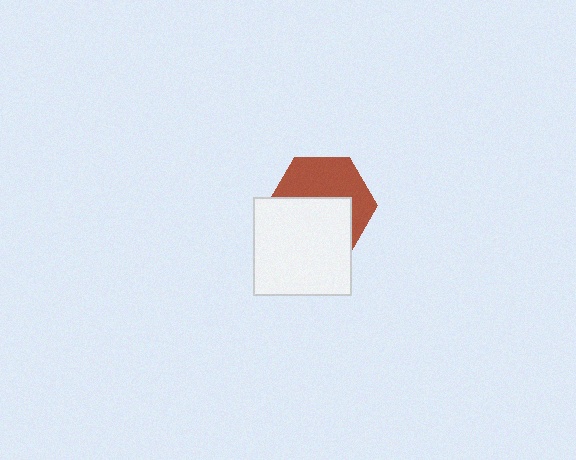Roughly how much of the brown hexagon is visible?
About half of it is visible (roughly 49%).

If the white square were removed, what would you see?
You would see the complete brown hexagon.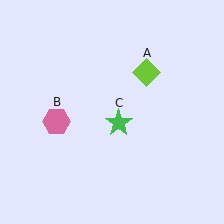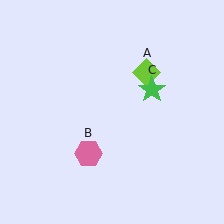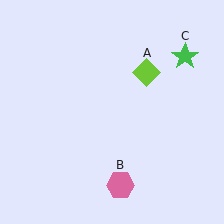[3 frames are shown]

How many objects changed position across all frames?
2 objects changed position: pink hexagon (object B), green star (object C).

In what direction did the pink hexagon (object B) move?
The pink hexagon (object B) moved down and to the right.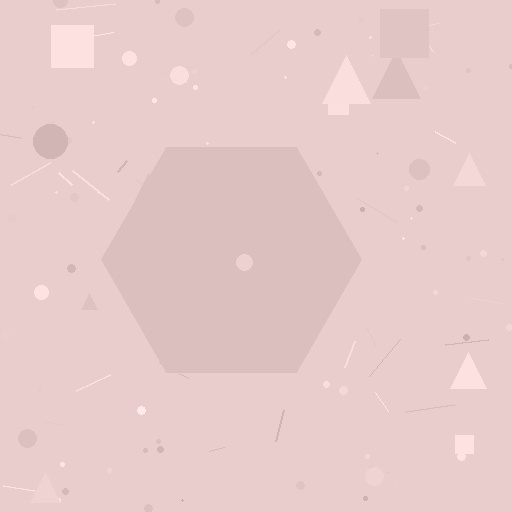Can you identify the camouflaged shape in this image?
The camouflaged shape is a hexagon.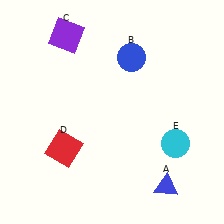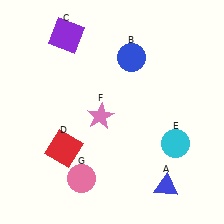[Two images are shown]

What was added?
A pink star (F), a pink circle (G) were added in Image 2.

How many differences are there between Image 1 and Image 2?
There are 2 differences between the two images.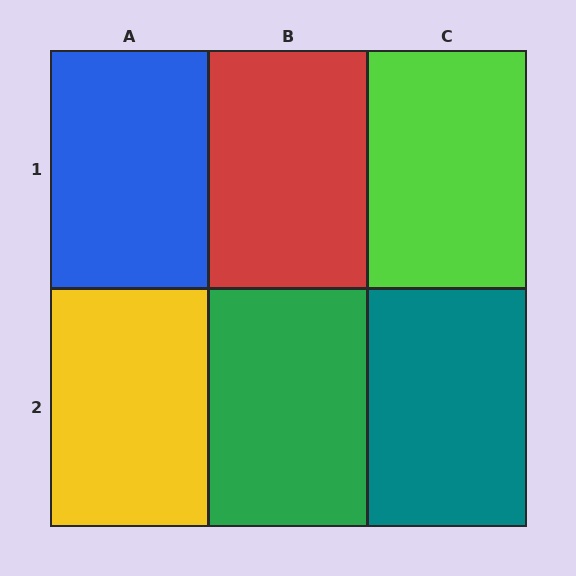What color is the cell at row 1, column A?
Blue.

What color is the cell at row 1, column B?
Red.